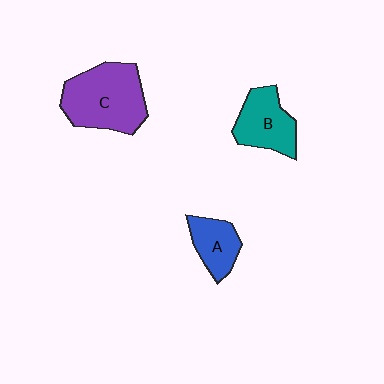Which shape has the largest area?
Shape C (purple).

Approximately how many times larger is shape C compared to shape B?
Approximately 1.5 times.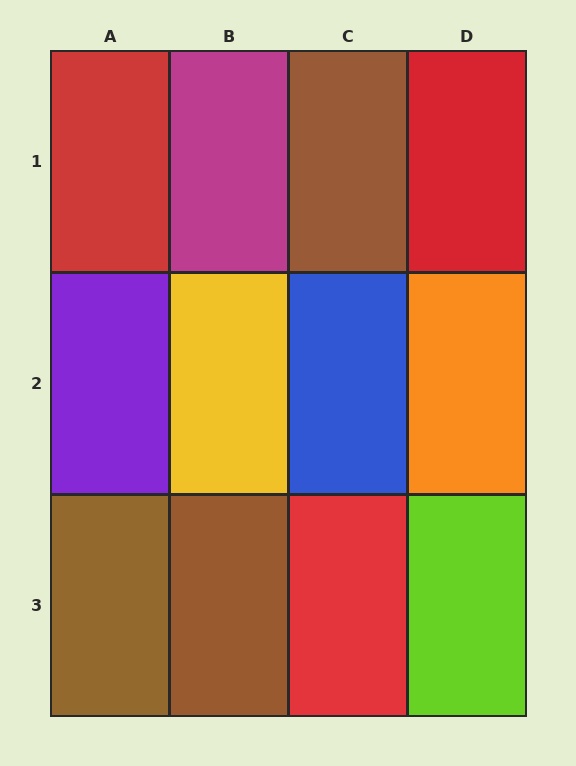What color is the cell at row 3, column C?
Red.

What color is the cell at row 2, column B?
Yellow.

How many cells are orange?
1 cell is orange.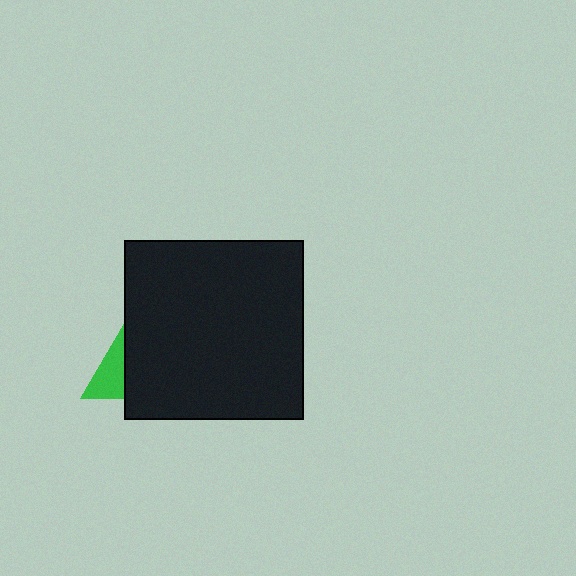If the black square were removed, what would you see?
You would see the complete green triangle.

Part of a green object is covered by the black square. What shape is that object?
It is a triangle.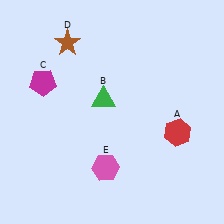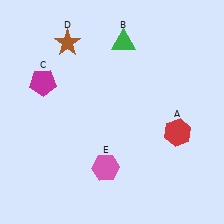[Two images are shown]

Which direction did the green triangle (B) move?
The green triangle (B) moved up.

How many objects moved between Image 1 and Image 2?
1 object moved between the two images.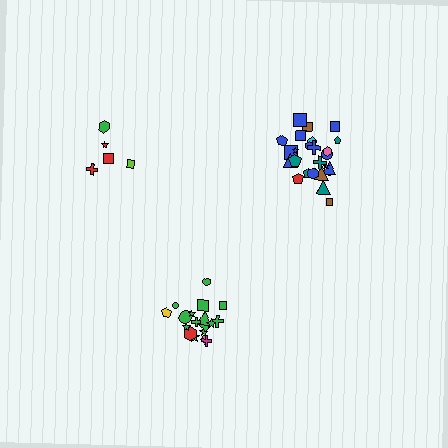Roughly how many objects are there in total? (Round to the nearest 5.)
Roughly 50 objects in total.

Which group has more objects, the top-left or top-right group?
The top-right group.